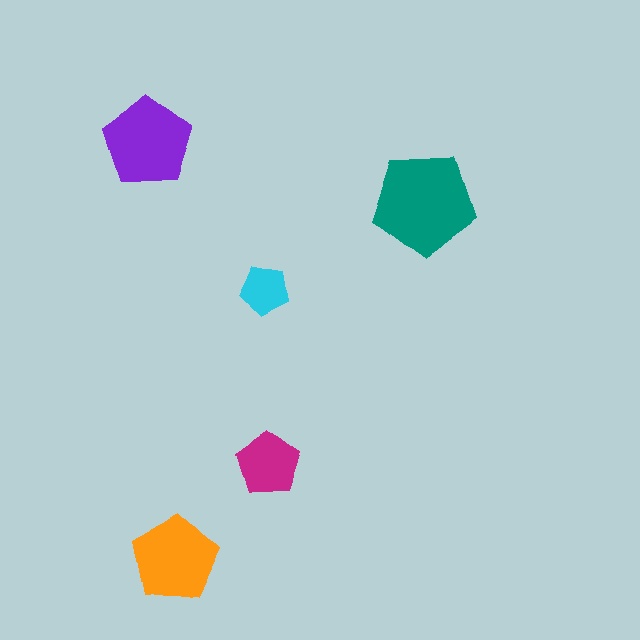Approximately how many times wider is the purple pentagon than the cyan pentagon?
About 2 times wider.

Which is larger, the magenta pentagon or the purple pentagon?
The purple one.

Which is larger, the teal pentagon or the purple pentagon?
The teal one.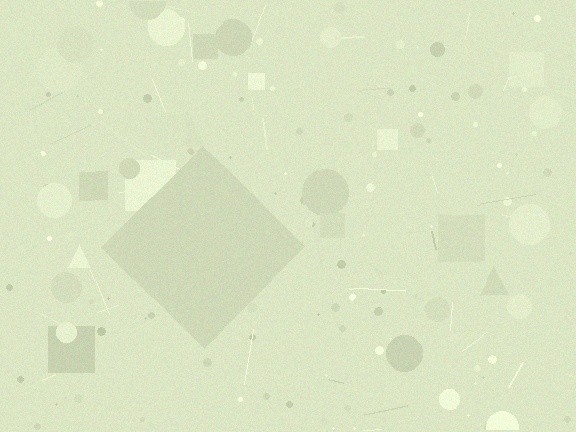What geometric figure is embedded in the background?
A diamond is embedded in the background.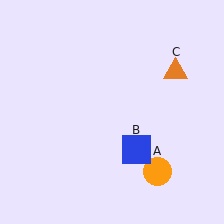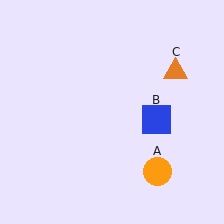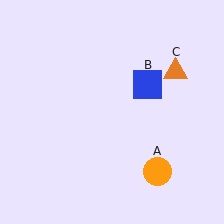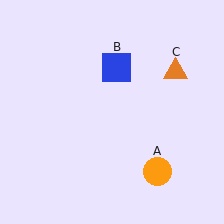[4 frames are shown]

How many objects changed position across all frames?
1 object changed position: blue square (object B).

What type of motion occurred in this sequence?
The blue square (object B) rotated counterclockwise around the center of the scene.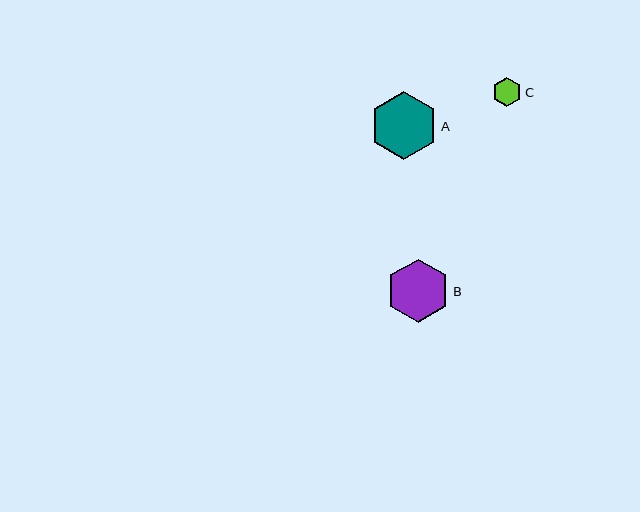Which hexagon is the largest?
Hexagon A is the largest with a size of approximately 68 pixels.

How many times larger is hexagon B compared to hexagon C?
Hexagon B is approximately 2.2 times the size of hexagon C.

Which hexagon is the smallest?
Hexagon C is the smallest with a size of approximately 29 pixels.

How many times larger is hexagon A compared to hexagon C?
Hexagon A is approximately 2.3 times the size of hexagon C.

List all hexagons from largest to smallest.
From largest to smallest: A, B, C.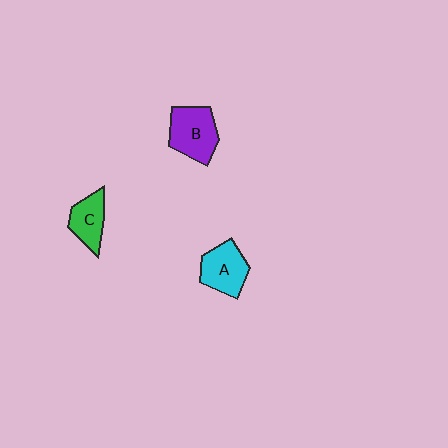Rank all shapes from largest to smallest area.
From largest to smallest: B (purple), A (cyan), C (green).